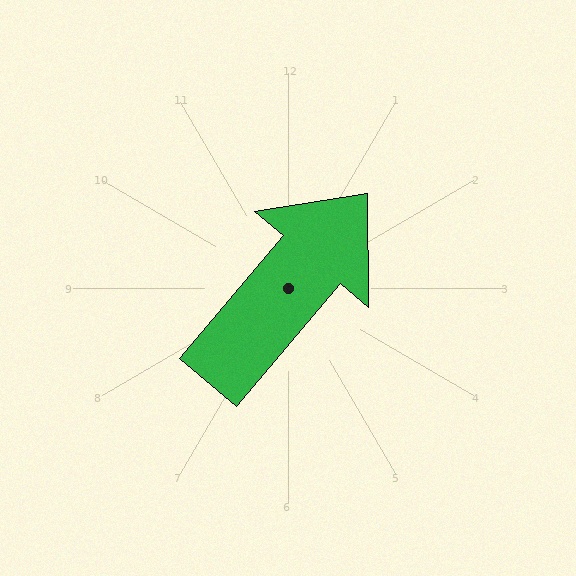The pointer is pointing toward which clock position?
Roughly 1 o'clock.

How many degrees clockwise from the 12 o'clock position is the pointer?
Approximately 40 degrees.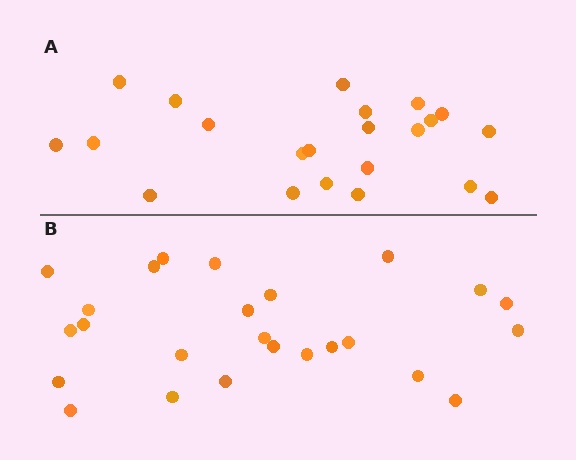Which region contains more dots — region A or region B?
Region B (the bottom region) has more dots.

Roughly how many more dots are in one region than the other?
Region B has just a few more — roughly 2 or 3 more dots than region A.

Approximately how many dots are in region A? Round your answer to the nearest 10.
About 20 dots. (The exact count is 22, which rounds to 20.)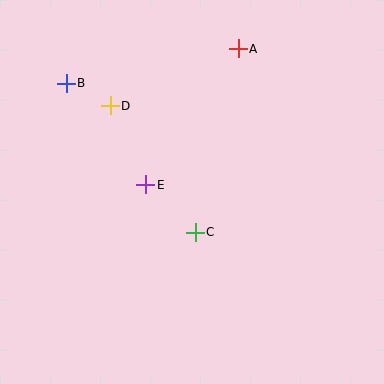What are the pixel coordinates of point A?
Point A is at (238, 49).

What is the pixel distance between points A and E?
The distance between A and E is 165 pixels.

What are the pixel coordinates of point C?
Point C is at (195, 232).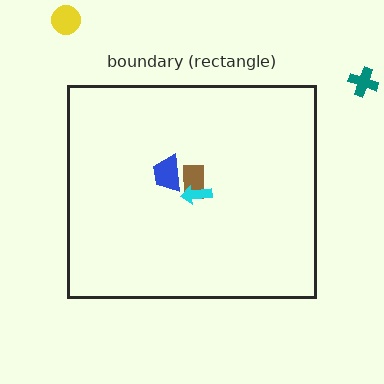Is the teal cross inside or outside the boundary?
Outside.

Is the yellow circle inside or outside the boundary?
Outside.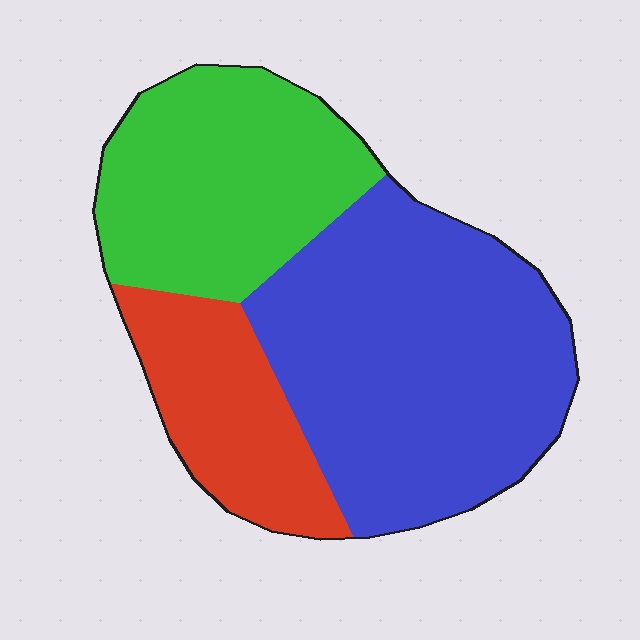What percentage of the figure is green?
Green takes up between a sixth and a third of the figure.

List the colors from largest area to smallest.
From largest to smallest: blue, green, red.